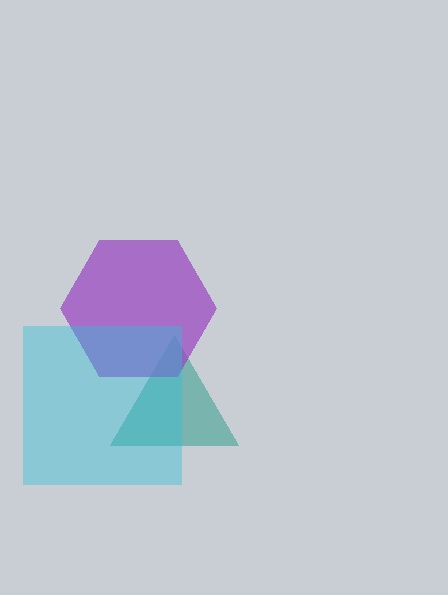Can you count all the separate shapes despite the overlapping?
Yes, there are 3 separate shapes.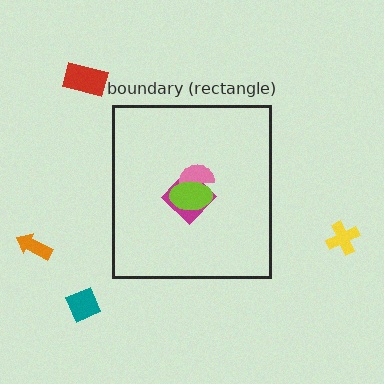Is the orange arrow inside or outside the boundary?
Outside.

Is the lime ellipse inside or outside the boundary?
Inside.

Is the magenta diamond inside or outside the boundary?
Inside.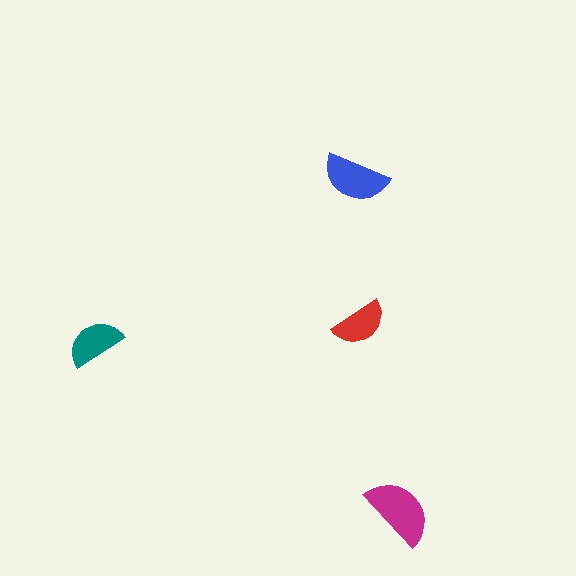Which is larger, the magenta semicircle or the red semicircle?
The magenta one.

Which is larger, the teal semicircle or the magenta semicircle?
The magenta one.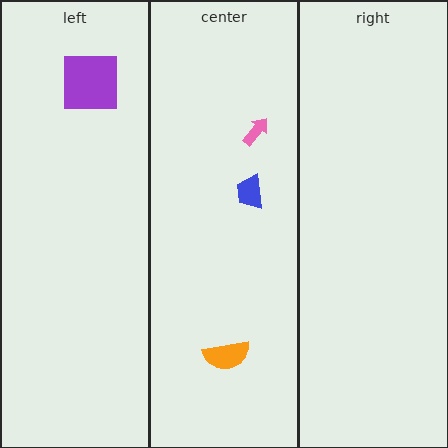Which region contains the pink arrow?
The center region.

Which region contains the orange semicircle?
The center region.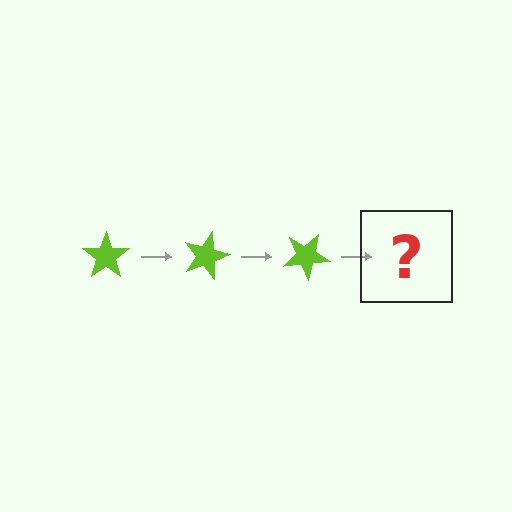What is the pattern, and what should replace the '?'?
The pattern is that the star rotates 15 degrees each step. The '?' should be a lime star rotated 45 degrees.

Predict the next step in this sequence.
The next step is a lime star rotated 45 degrees.